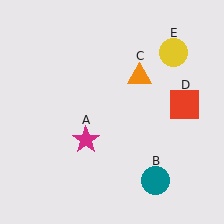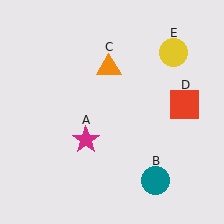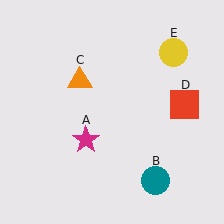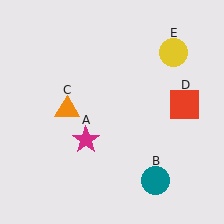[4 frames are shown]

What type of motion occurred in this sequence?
The orange triangle (object C) rotated counterclockwise around the center of the scene.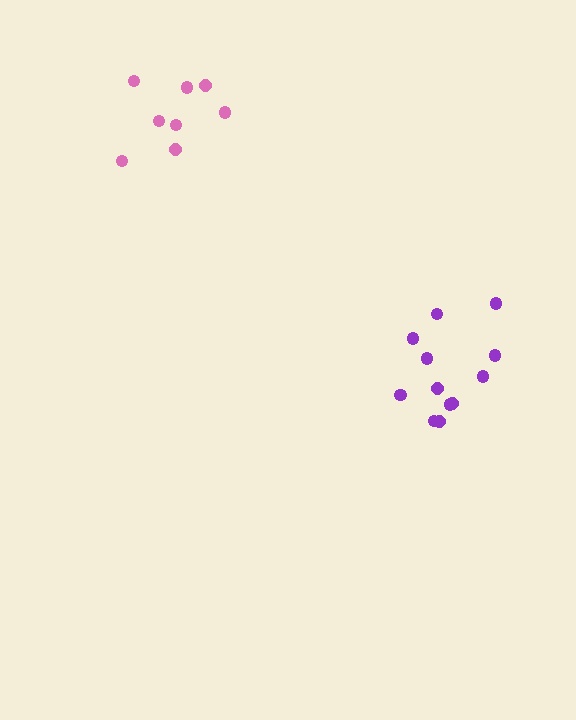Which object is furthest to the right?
The purple cluster is rightmost.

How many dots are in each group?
Group 1: 8 dots, Group 2: 12 dots (20 total).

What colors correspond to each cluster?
The clusters are colored: pink, purple.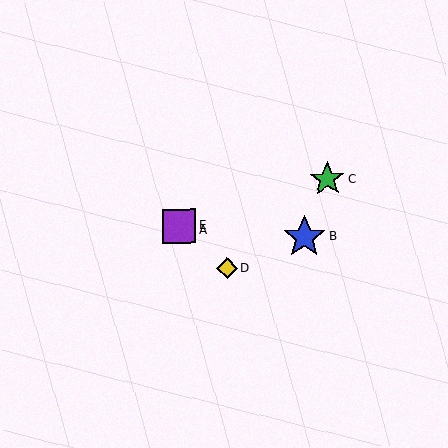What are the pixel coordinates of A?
Object A is at (184, 230).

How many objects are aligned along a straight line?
3 objects (A, D, E) are aligned along a straight line.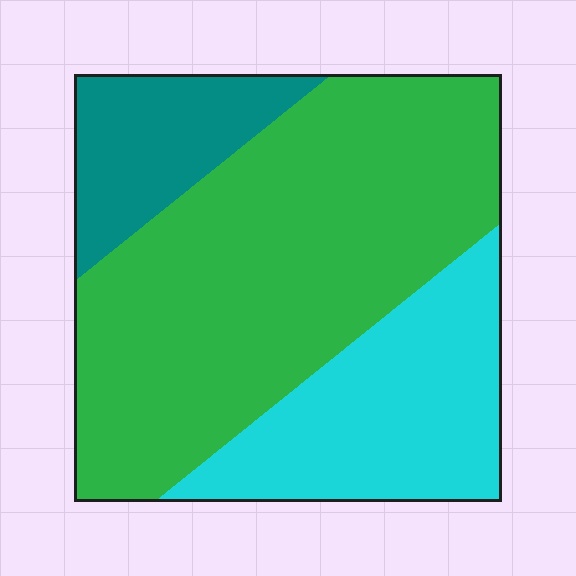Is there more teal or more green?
Green.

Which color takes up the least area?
Teal, at roughly 15%.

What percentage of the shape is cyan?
Cyan covers about 25% of the shape.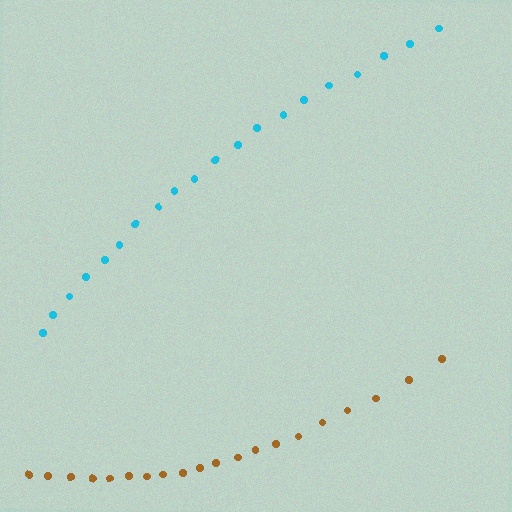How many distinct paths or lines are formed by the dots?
There are 2 distinct paths.